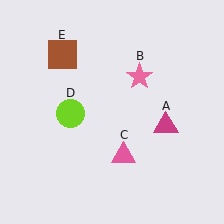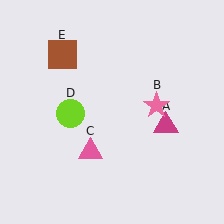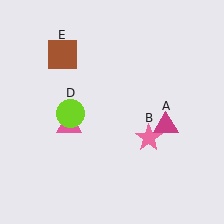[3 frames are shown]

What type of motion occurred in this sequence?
The pink star (object B), pink triangle (object C) rotated clockwise around the center of the scene.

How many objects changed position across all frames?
2 objects changed position: pink star (object B), pink triangle (object C).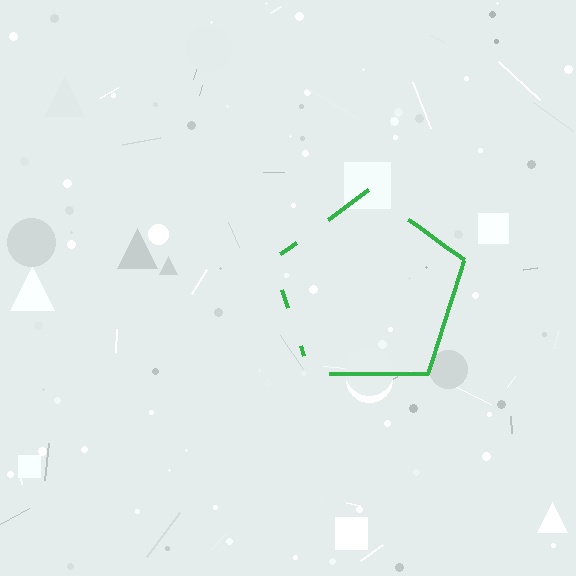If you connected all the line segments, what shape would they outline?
They would outline a pentagon.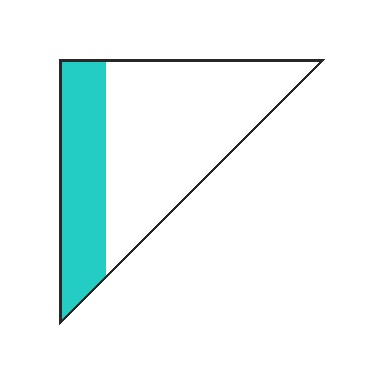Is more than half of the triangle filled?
No.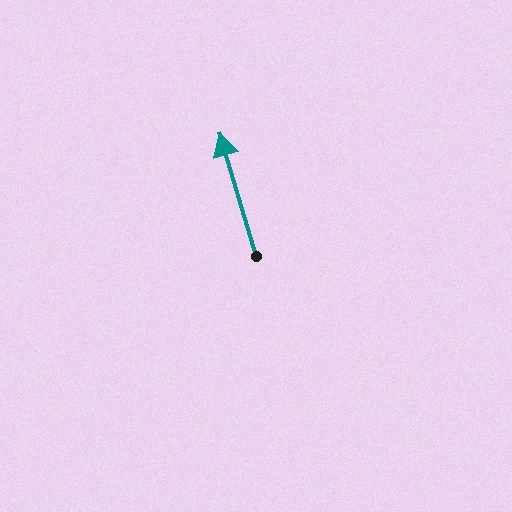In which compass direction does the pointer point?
North.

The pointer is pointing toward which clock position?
Roughly 11 o'clock.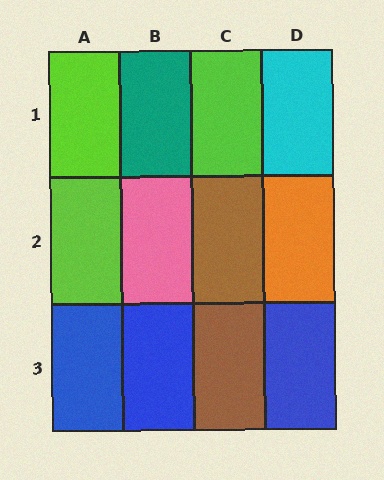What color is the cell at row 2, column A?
Lime.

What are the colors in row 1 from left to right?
Lime, teal, lime, cyan.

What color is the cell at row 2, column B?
Pink.